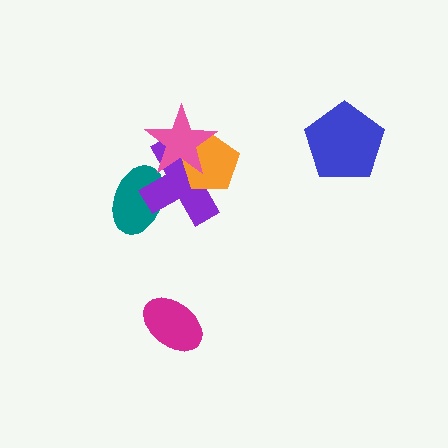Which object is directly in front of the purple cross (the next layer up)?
The orange pentagon is directly in front of the purple cross.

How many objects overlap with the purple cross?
3 objects overlap with the purple cross.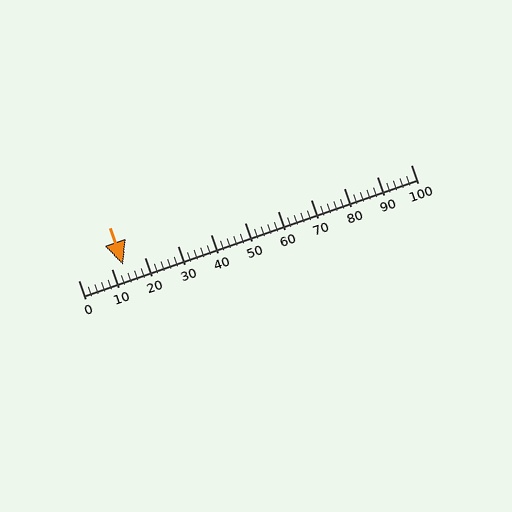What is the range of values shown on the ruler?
The ruler shows values from 0 to 100.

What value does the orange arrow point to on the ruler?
The orange arrow points to approximately 14.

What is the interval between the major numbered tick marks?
The major tick marks are spaced 10 units apart.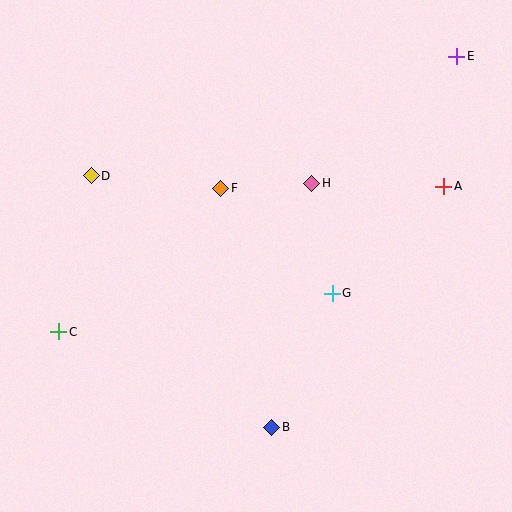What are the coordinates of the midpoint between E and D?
The midpoint between E and D is at (274, 116).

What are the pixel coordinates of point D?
Point D is at (91, 176).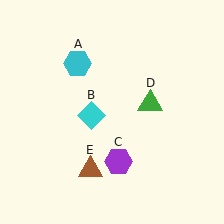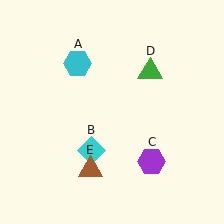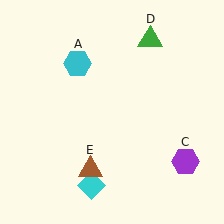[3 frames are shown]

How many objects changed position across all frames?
3 objects changed position: cyan diamond (object B), purple hexagon (object C), green triangle (object D).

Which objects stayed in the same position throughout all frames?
Cyan hexagon (object A) and brown triangle (object E) remained stationary.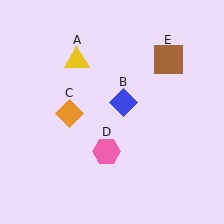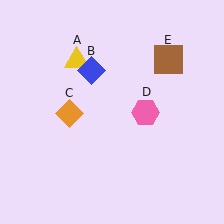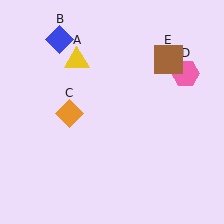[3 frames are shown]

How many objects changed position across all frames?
2 objects changed position: blue diamond (object B), pink hexagon (object D).